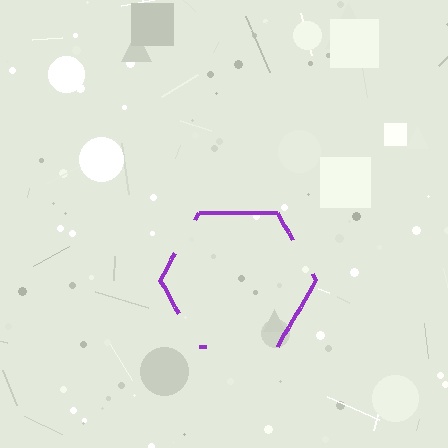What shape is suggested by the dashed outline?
The dashed outline suggests a hexagon.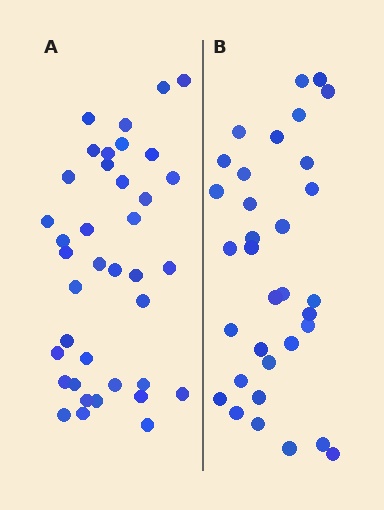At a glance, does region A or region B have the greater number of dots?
Region A (the left region) has more dots.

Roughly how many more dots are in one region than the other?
Region A has about 5 more dots than region B.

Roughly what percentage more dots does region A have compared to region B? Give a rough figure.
About 15% more.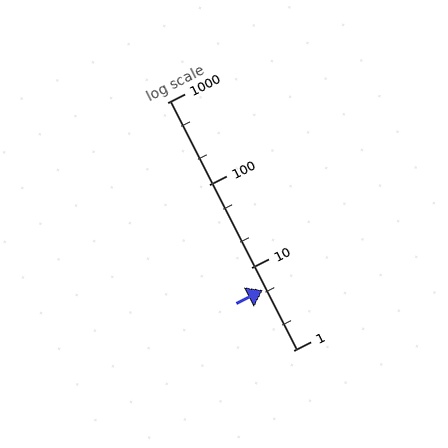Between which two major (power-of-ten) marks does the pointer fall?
The pointer is between 1 and 10.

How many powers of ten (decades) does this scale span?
The scale spans 3 decades, from 1 to 1000.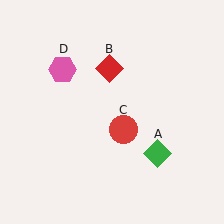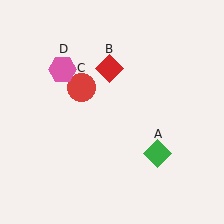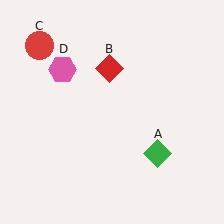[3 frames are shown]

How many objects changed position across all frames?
1 object changed position: red circle (object C).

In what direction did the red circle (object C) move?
The red circle (object C) moved up and to the left.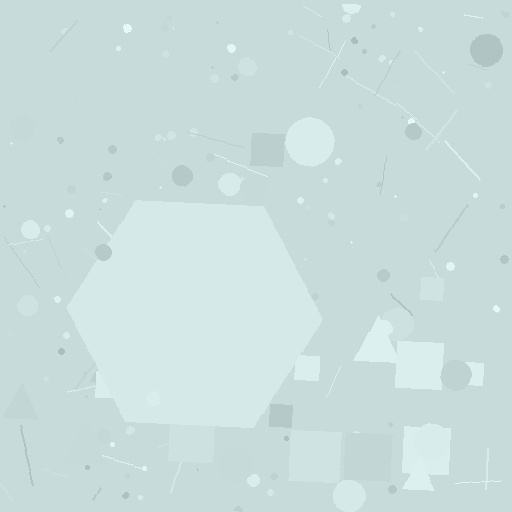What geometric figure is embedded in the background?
A hexagon is embedded in the background.